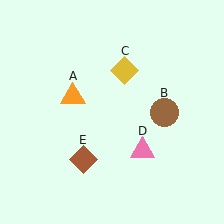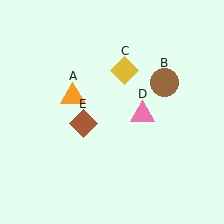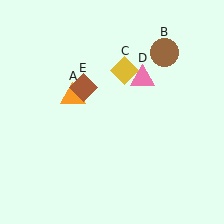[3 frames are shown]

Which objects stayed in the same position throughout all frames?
Orange triangle (object A) and yellow diamond (object C) remained stationary.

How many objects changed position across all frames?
3 objects changed position: brown circle (object B), pink triangle (object D), brown diamond (object E).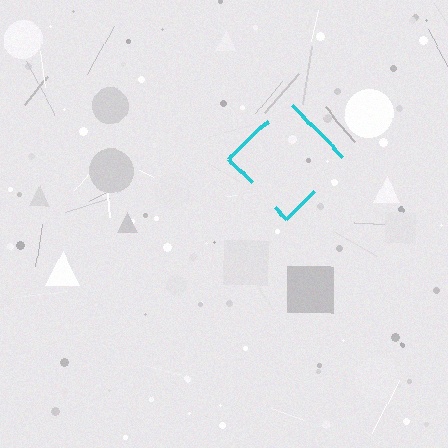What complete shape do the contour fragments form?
The contour fragments form a diamond.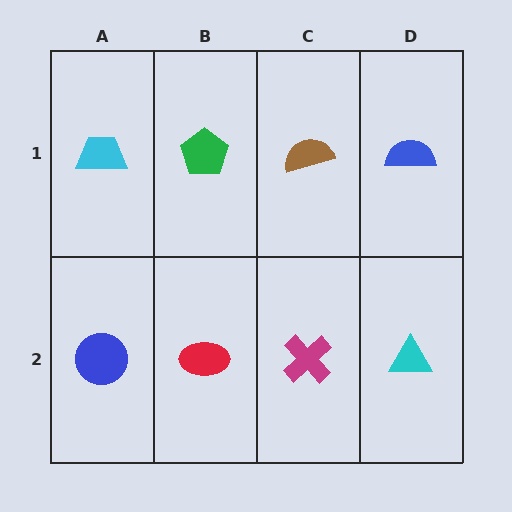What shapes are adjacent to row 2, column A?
A cyan trapezoid (row 1, column A), a red ellipse (row 2, column B).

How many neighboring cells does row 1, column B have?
3.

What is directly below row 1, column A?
A blue circle.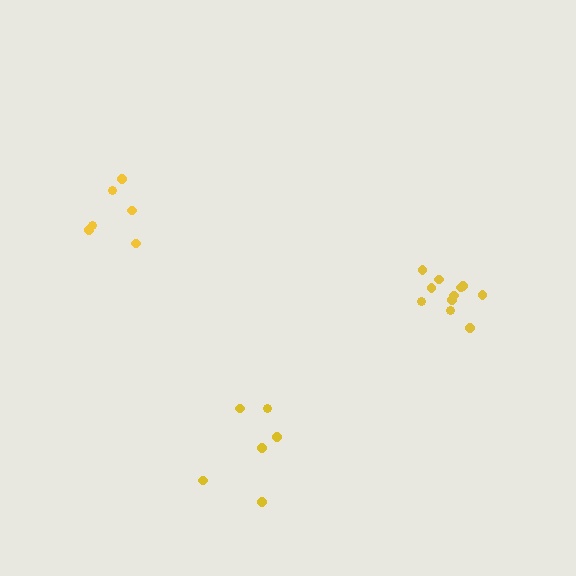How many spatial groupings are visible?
There are 3 spatial groupings.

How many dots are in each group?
Group 1: 11 dots, Group 2: 6 dots, Group 3: 6 dots (23 total).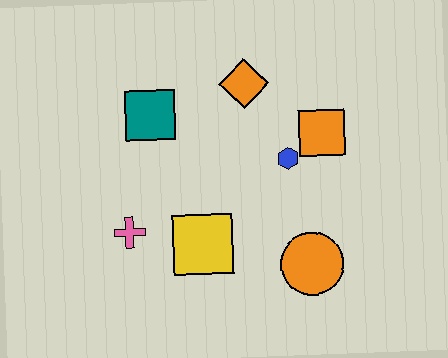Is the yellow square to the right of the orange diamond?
No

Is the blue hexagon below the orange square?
Yes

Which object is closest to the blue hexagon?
The orange square is closest to the blue hexagon.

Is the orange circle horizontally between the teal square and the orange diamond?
No